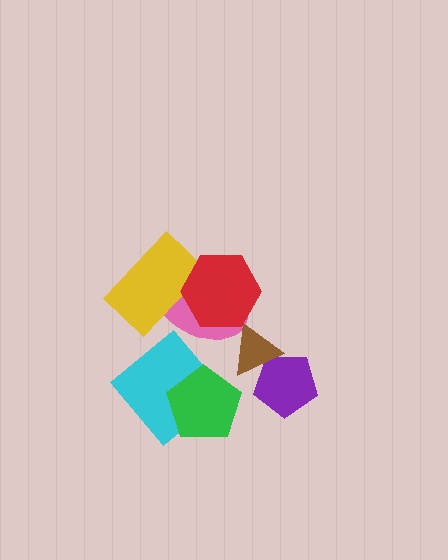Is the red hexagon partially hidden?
No, no other shape covers it.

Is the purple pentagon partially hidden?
Yes, it is partially covered by another shape.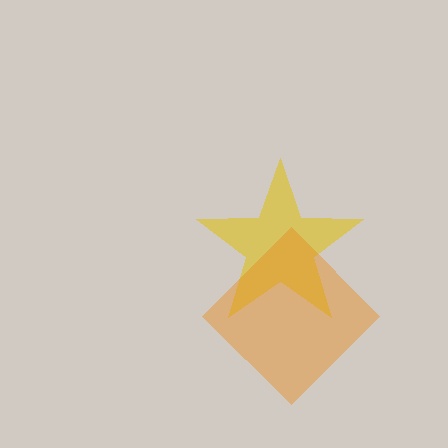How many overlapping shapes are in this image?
There are 2 overlapping shapes in the image.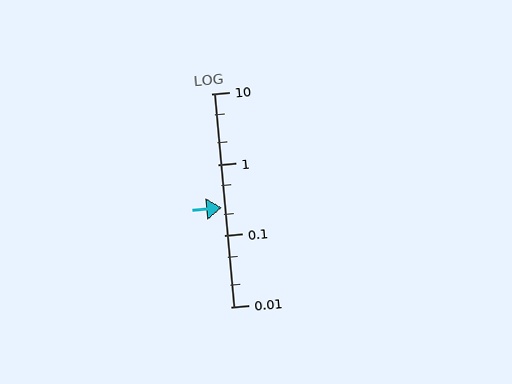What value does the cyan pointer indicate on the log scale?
The pointer indicates approximately 0.25.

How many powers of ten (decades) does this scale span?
The scale spans 3 decades, from 0.01 to 10.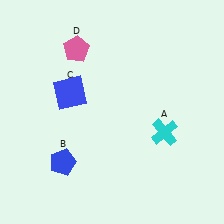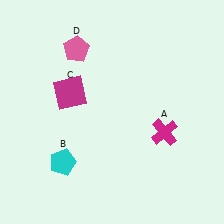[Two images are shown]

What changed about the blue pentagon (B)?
In Image 1, B is blue. In Image 2, it changed to cyan.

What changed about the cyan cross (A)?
In Image 1, A is cyan. In Image 2, it changed to magenta.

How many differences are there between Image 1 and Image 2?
There are 3 differences between the two images.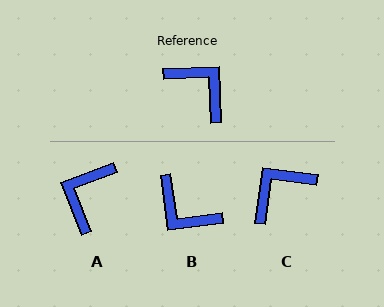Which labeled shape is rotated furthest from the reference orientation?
B, about 174 degrees away.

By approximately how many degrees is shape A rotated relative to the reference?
Approximately 109 degrees counter-clockwise.